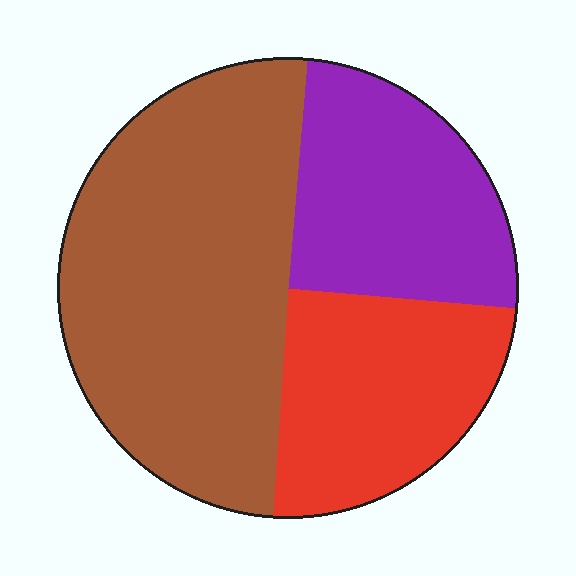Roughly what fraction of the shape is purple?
Purple takes up between a quarter and a half of the shape.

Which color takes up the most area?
Brown, at roughly 50%.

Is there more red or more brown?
Brown.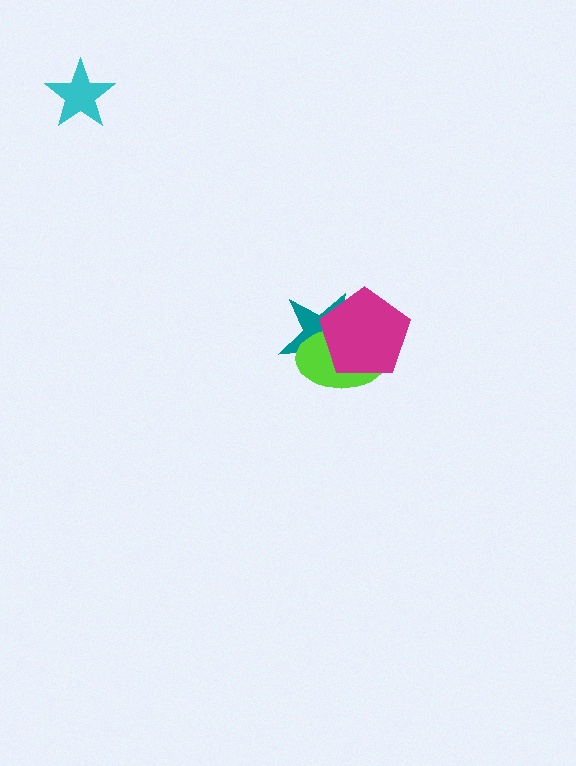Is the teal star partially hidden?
Yes, it is partially covered by another shape.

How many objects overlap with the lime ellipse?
2 objects overlap with the lime ellipse.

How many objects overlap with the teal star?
2 objects overlap with the teal star.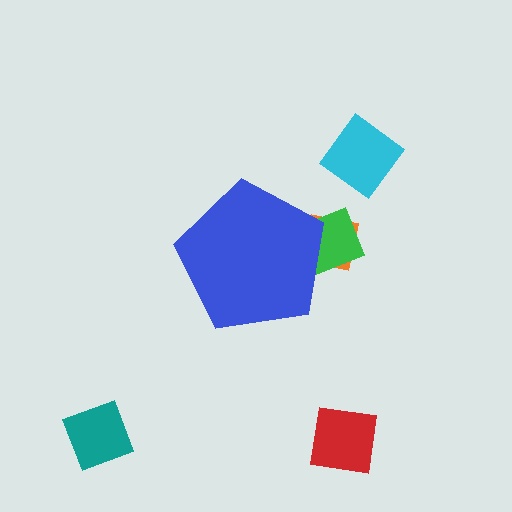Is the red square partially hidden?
No, the red square is fully visible.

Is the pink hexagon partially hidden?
Yes, the pink hexagon is partially hidden behind the blue pentagon.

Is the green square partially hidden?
Yes, the green square is partially hidden behind the blue pentagon.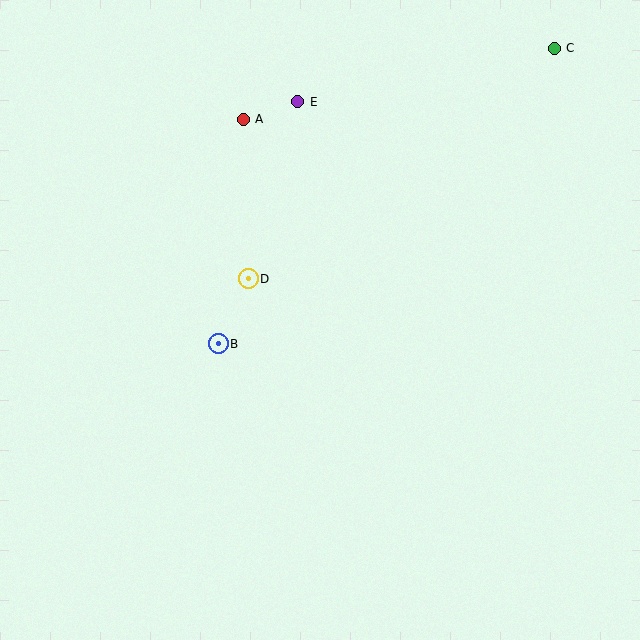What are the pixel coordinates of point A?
Point A is at (243, 119).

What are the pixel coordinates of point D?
Point D is at (248, 279).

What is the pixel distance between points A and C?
The distance between A and C is 319 pixels.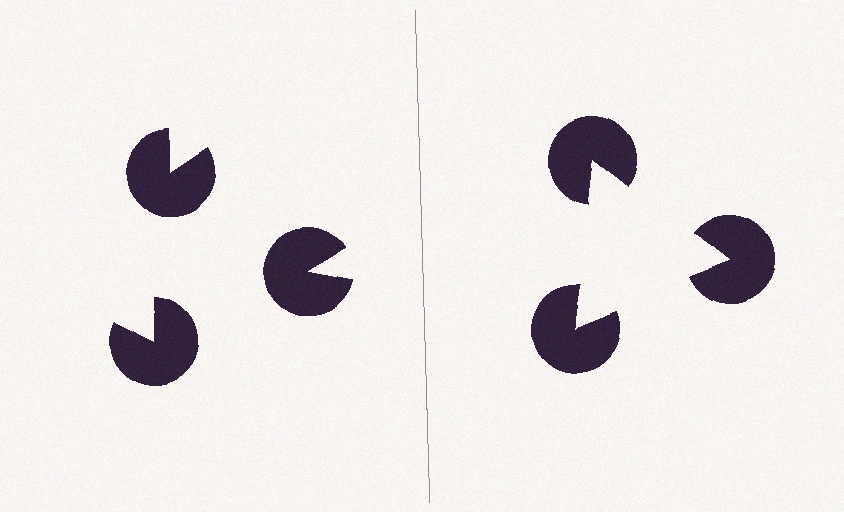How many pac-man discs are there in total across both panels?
6 — 3 on each side.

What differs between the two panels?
The pac-man discs are positioned identically on both sides; only the wedge orientations differ. On the right they align to a triangle; on the left they are misaligned.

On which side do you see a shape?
An illusory triangle appears on the right side. On the left side the wedge cuts are rotated, so no coherent shape forms.